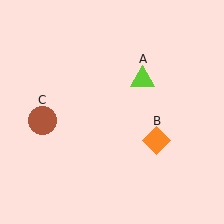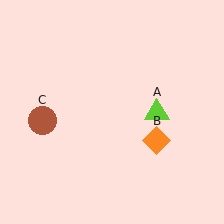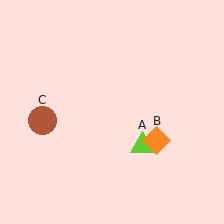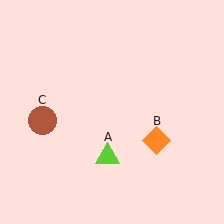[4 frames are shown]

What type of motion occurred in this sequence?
The lime triangle (object A) rotated clockwise around the center of the scene.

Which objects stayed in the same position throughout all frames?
Orange diamond (object B) and brown circle (object C) remained stationary.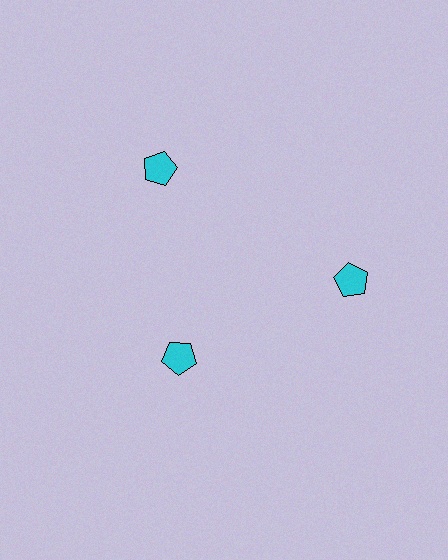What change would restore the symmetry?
The symmetry would be restored by moving it outward, back onto the ring so that all 3 pentagons sit at equal angles and equal distance from the center.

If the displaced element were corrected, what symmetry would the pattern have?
It would have 3-fold rotational symmetry — the pattern would map onto itself every 120 degrees.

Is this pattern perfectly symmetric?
No. The 3 cyan pentagons are arranged in a ring, but one element near the 7 o'clock position is pulled inward toward the center, breaking the 3-fold rotational symmetry.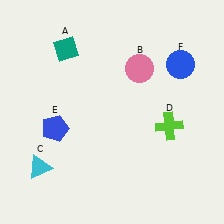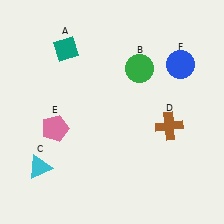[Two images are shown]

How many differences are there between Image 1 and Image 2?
There are 3 differences between the two images.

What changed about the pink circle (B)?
In Image 1, B is pink. In Image 2, it changed to green.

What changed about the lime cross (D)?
In Image 1, D is lime. In Image 2, it changed to brown.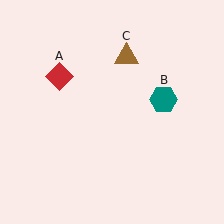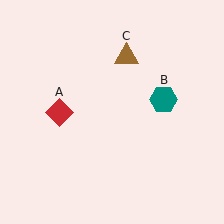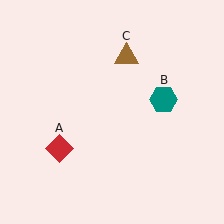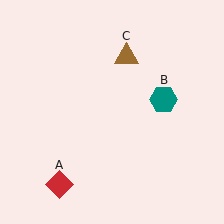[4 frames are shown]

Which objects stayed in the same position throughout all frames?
Teal hexagon (object B) and brown triangle (object C) remained stationary.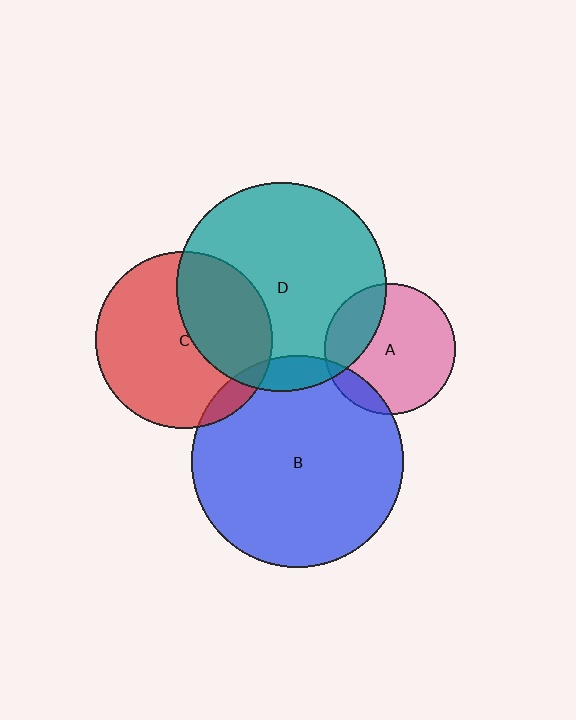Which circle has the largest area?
Circle B (blue).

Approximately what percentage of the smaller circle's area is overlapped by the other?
Approximately 35%.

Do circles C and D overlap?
Yes.